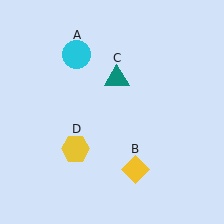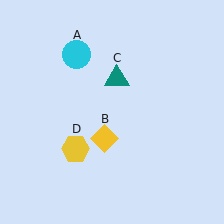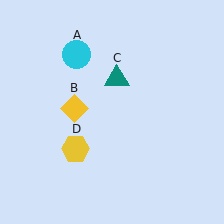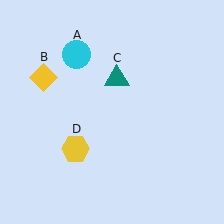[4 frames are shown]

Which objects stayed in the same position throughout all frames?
Cyan circle (object A) and teal triangle (object C) and yellow hexagon (object D) remained stationary.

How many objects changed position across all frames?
1 object changed position: yellow diamond (object B).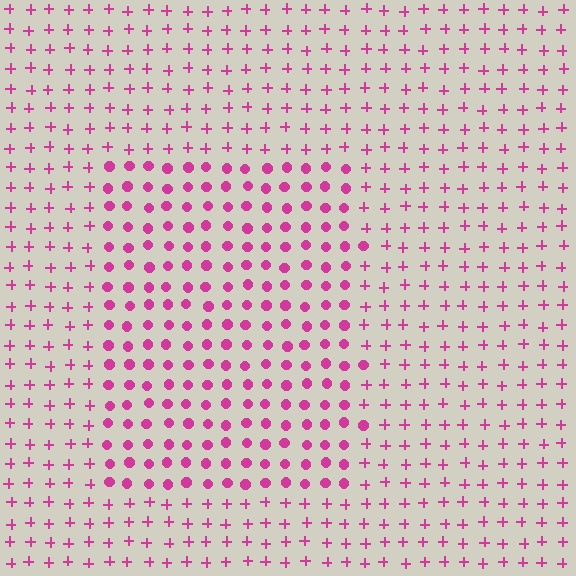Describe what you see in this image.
The image is filled with small magenta elements arranged in a uniform grid. A rectangle-shaped region contains circles, while the surrounding area contains plus signs. The boundary is defined purely by the change in element shape.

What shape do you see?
I see a rectangle.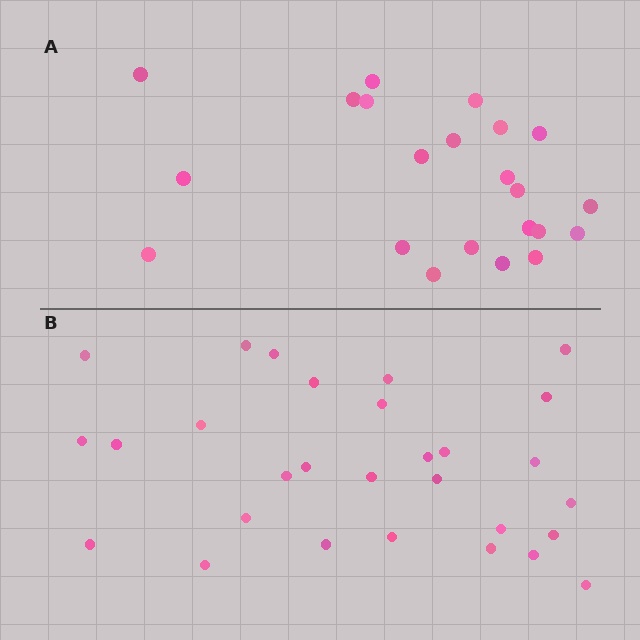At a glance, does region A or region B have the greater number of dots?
Region B (the bottom region) has more dots.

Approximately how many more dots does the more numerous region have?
Region B has roughly 8 or so more dots than region A.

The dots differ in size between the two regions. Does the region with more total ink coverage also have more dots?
No. Region A has more total ink coverage because its dots are larger, but region B actually contains more individual dots. Total area can be misleading — the number of items is what matters here.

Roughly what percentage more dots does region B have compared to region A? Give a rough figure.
About 30% more.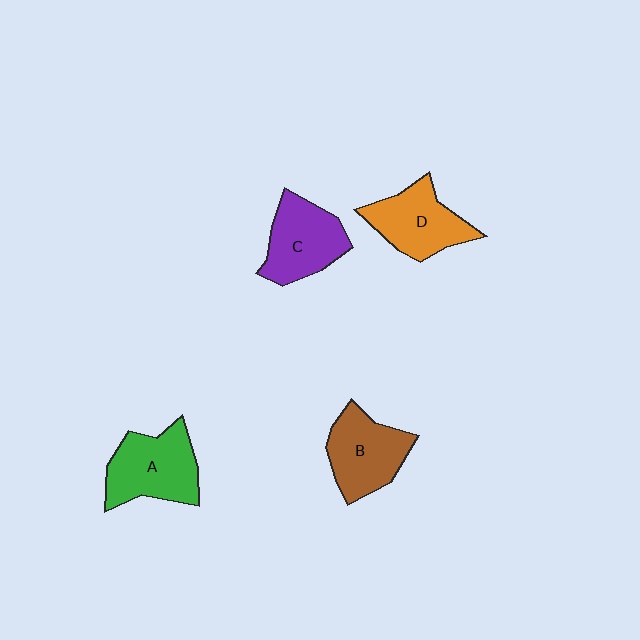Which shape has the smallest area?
Shape D (orange).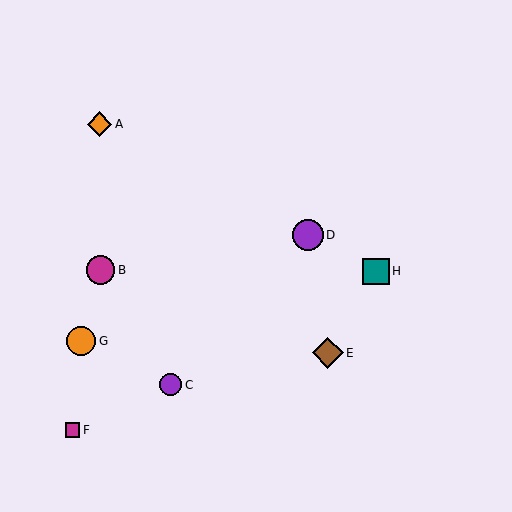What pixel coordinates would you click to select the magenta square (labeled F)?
Click at (72, 430) to select the magenta square F.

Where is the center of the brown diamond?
The center of the brown diamond is at (328, 353).